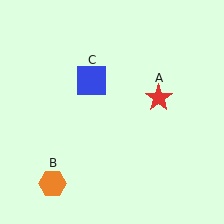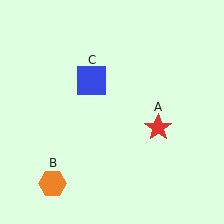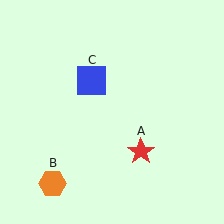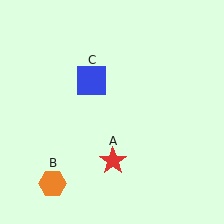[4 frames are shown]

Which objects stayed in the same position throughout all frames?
Orange hexagon (object B) and blue square (object C) remained stationary.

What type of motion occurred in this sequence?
The red star (object A) rotated clockwise around the center of the scene.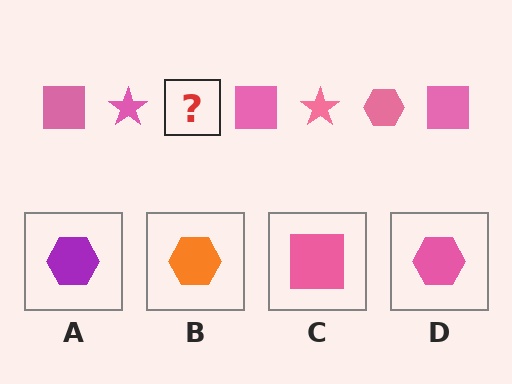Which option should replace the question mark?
Option D.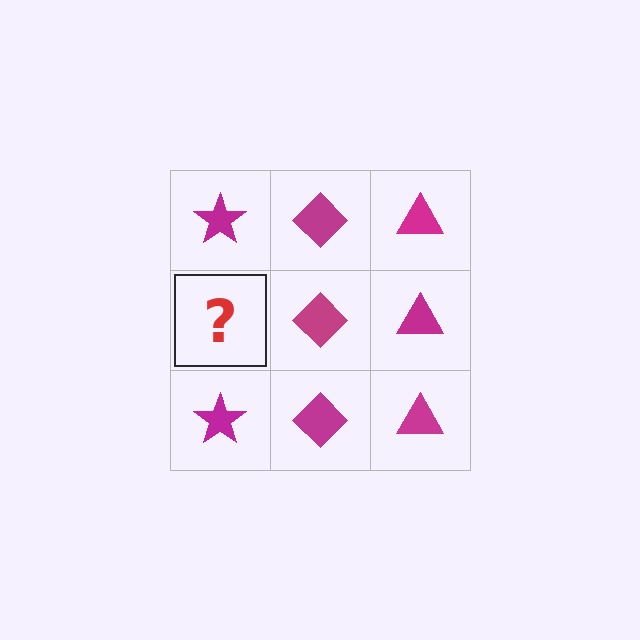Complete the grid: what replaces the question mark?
The question mark should be replaced with a magenta star.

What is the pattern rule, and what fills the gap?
The rule is that each column has a consistent shape. The gap should be filled with a magenta star.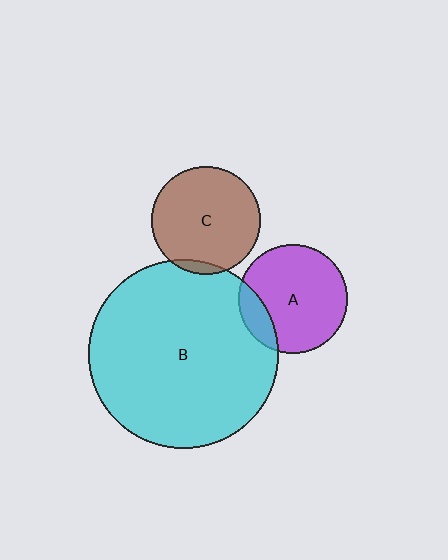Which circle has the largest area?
Circle B (cyan).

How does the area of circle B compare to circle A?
Approximately 3.0 times.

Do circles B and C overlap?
Yes.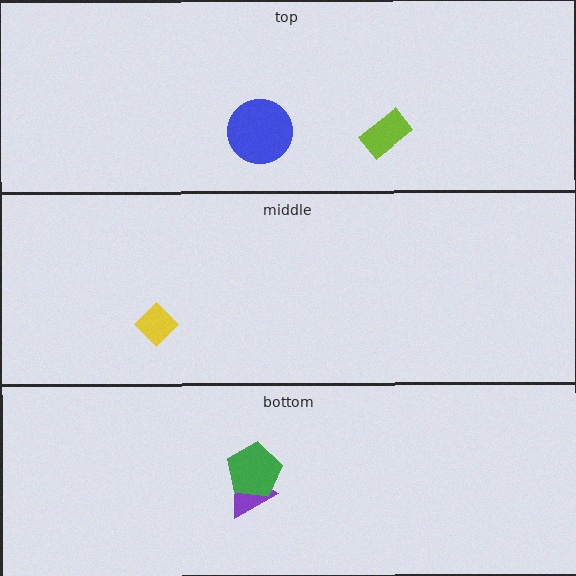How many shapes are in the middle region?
1.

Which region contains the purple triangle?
The bottom region.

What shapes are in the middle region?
The yellow diamond.